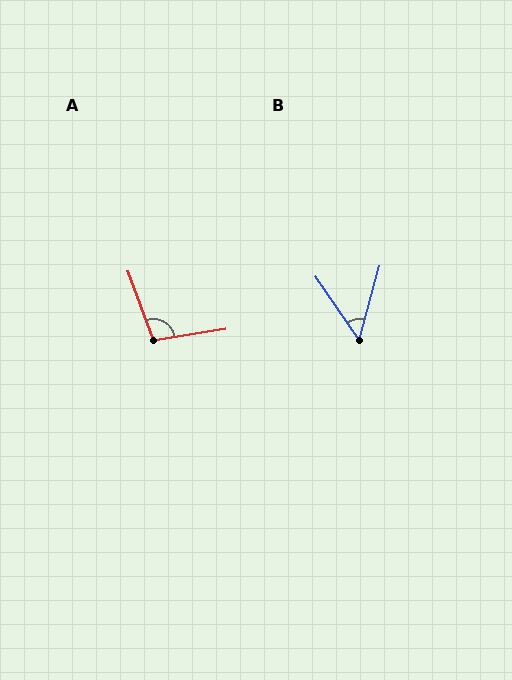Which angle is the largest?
A, at approximately 101 degrees.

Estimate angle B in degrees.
Approximately 50 degrees.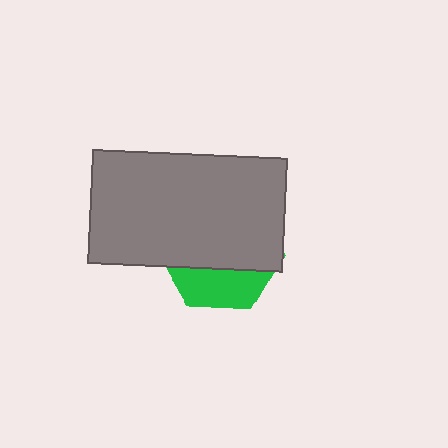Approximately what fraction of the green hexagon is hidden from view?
Roughly 69% of the green hexagon is hidden behind the gray rectangle.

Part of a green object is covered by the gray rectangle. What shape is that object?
It is a hexagon.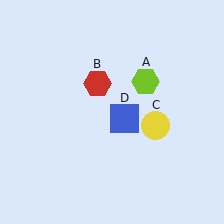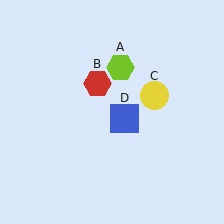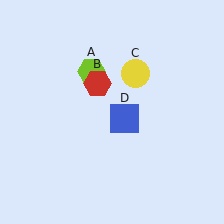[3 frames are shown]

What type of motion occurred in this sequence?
The lime hexagon (object A), yellow circle (object C) rotated counterclockwise around the center of the scene.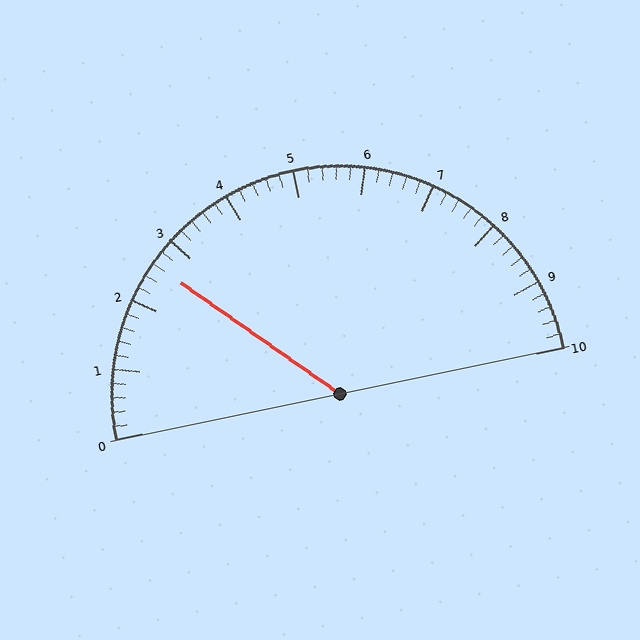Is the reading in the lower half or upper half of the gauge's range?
The reading is in the lower half of the range (0 to 10).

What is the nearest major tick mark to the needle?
The nearest major tick mark is 3.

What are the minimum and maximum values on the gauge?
The gauge ranges from 0 to 10.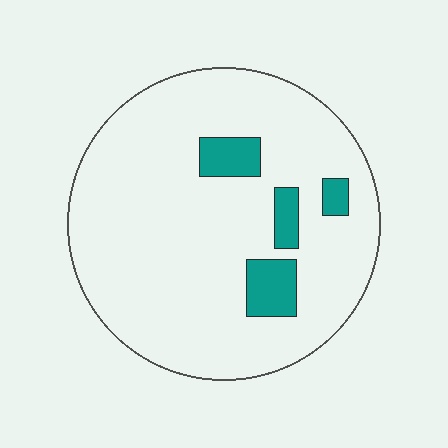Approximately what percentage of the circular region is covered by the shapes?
Approximately 10%.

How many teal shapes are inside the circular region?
4.